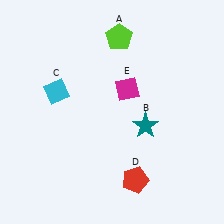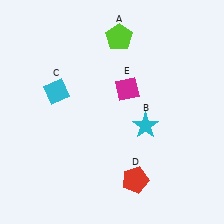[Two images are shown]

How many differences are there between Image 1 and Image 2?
There is 1 difference between the two images.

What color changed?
The star (B) changed from teal in Image 1 to cyan in Image 2.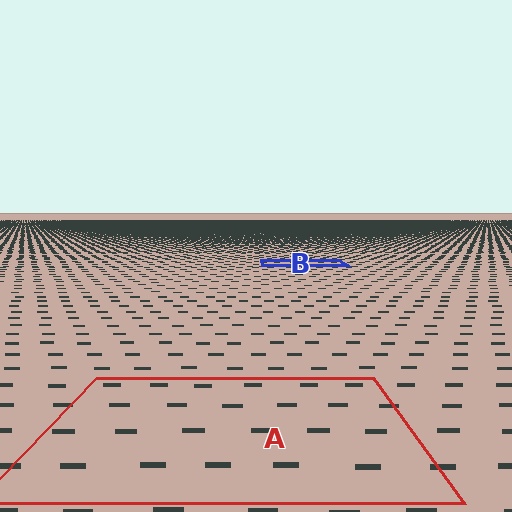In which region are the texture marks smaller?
The texture marks are smaller in region B, because it is farther away.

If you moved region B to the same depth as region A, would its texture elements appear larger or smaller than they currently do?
They would appear larger. At a closer depth, the same texture elements are projected at a bigger on-screen size.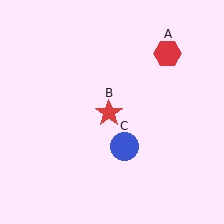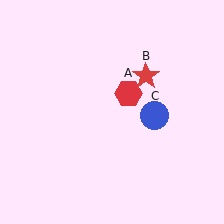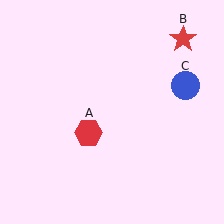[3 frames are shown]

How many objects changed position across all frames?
3 objects changed position: red hexagon (object A), red star (object B), blue circle (object C).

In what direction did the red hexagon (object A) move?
The red hexagon (object A) moved down and to the left.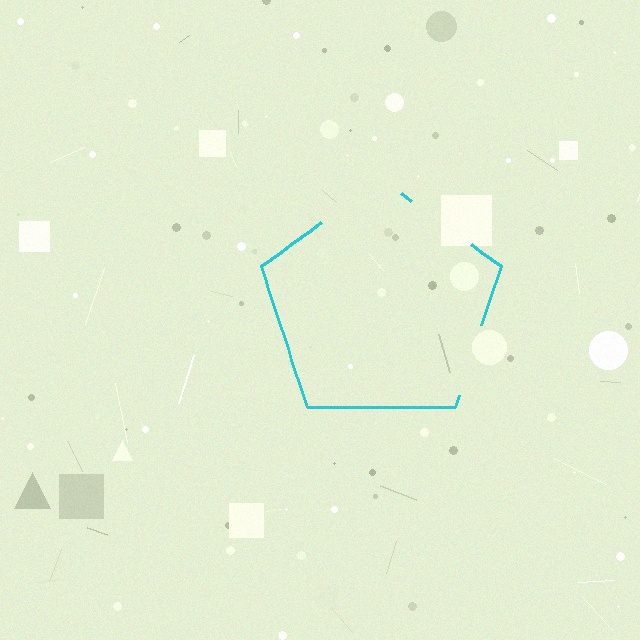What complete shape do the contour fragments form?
The contour fragments form a pentagon.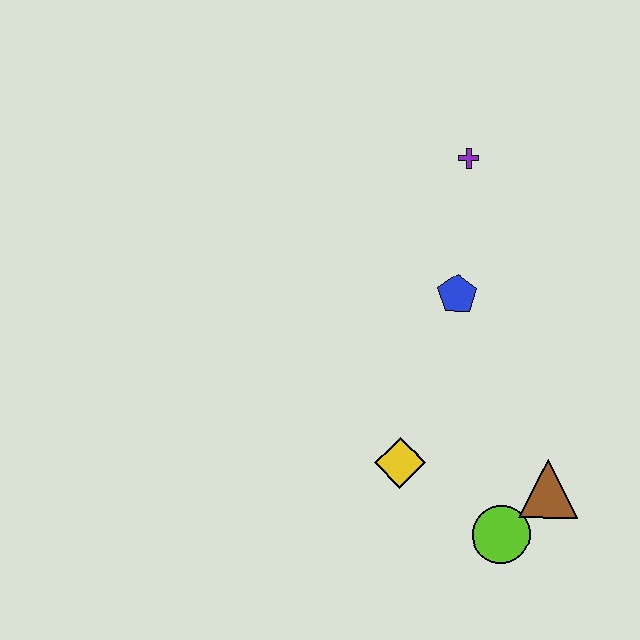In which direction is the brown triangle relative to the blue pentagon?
The brown triangle is below the blue pentagon.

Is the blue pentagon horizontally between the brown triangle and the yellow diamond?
Yes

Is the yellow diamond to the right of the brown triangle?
No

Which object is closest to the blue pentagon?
The purple cross is closest to the blue pentagon.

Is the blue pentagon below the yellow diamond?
No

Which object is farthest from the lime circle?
The purple cross is farthest from the lime circle.